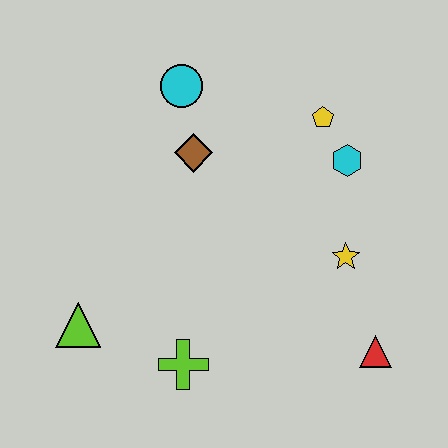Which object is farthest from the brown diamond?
The red triangle is farthest from the brown diamond.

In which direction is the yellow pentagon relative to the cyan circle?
The yellow pentagon is to the right of the cyan circle.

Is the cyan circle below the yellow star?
No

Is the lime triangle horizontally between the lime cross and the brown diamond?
No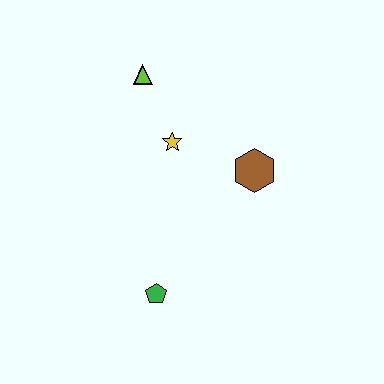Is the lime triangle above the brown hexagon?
Yes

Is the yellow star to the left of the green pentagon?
No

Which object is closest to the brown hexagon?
The yellow star is closest to the brown hexagon.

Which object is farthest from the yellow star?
The green pentagon is farthest from the yellow star.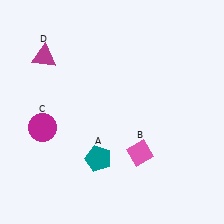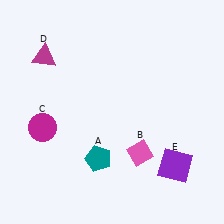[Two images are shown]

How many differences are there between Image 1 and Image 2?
There is 1 difference between the two images.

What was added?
A purple square (E) was added in Image 2.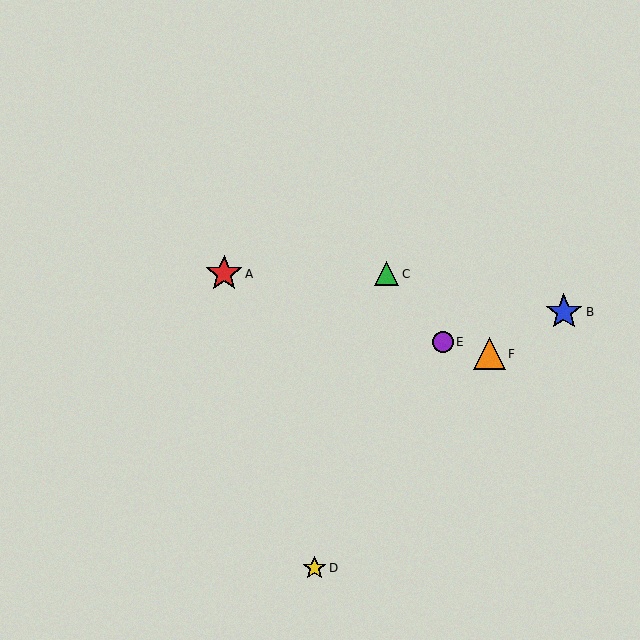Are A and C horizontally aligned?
Yes, both are at y≈274.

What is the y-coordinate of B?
Object B is at y≈312.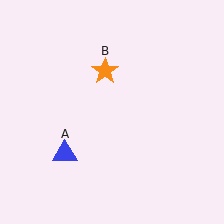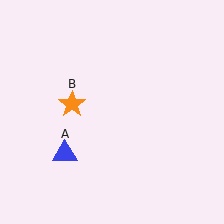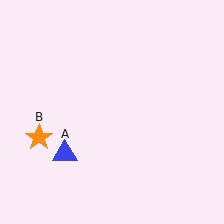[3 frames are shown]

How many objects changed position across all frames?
1 object changed position: orange star (object B).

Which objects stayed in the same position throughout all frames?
Blue triangle (object A) remained stationary.